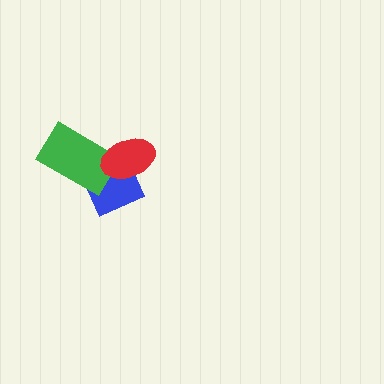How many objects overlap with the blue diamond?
2 objects overlap with the blue diamond.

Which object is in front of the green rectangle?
The red ellipse is in front of the green rectangle.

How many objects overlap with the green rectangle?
2 objects overlap with the green rectangle.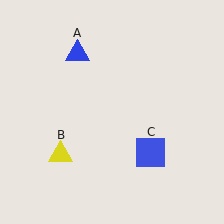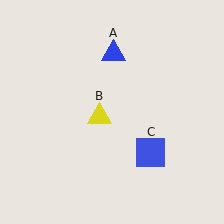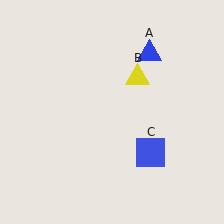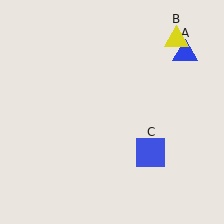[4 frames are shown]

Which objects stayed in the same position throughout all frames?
Blue square (object C) remained stationary.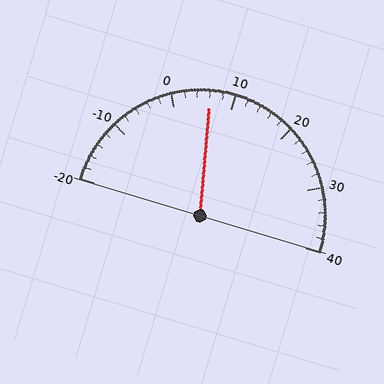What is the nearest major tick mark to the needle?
The nearest major tick mark is 10.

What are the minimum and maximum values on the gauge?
The gauge ranges from -20 to 40.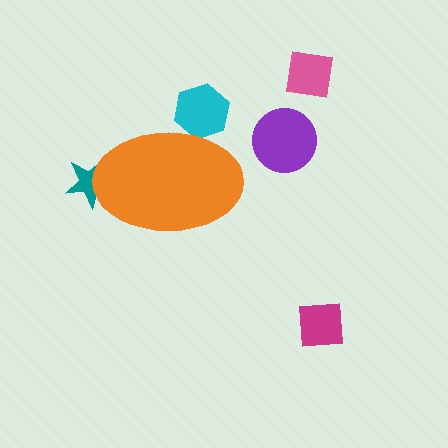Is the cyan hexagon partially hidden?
Yes, the cyan hexagon is partially hidden behind the orange ellipse.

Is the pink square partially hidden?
No, the pink square is fully visible.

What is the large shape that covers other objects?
An orange ellipse.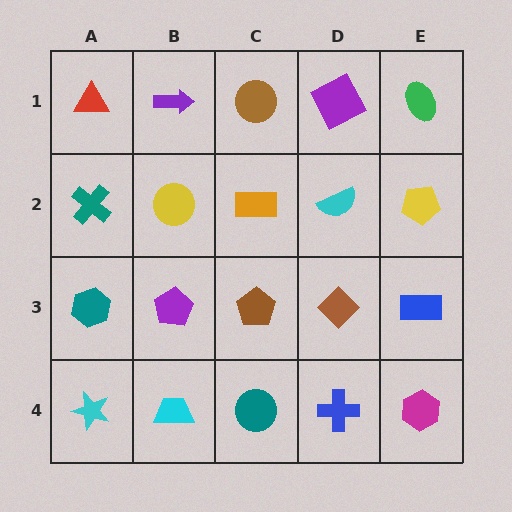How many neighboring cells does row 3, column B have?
4.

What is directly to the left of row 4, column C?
A cyan trapezoid.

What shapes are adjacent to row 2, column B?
A purple arrow (row 1, column B), a purple pentagon (row 3, column B), a teal cross (row 2, column A), an orange rectangle (row 2, column C).